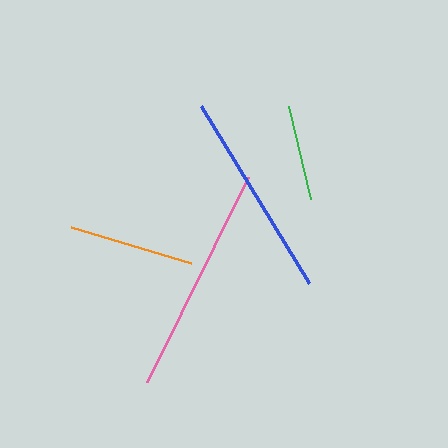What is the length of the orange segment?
The orange segment is approximately 124 pixels long.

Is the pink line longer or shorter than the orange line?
The pink line is longer than the orange line.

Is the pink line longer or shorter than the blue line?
The pink line is longer than the blue line.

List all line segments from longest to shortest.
From longest to shortest: pink, blue, orange, green.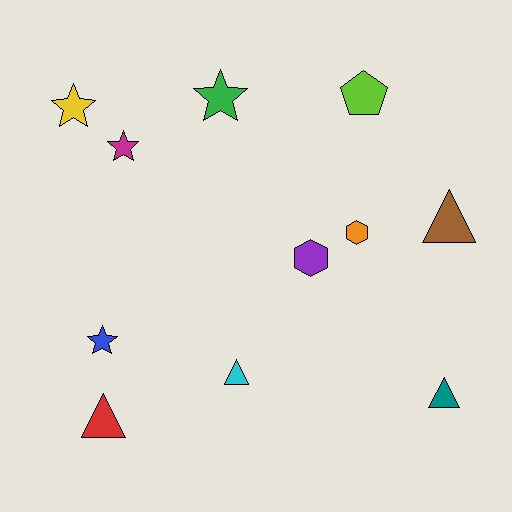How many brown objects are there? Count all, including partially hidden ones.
There is 1 brown object.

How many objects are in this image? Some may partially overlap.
There are 11 objects.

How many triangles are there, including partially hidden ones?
There are 4 triangles.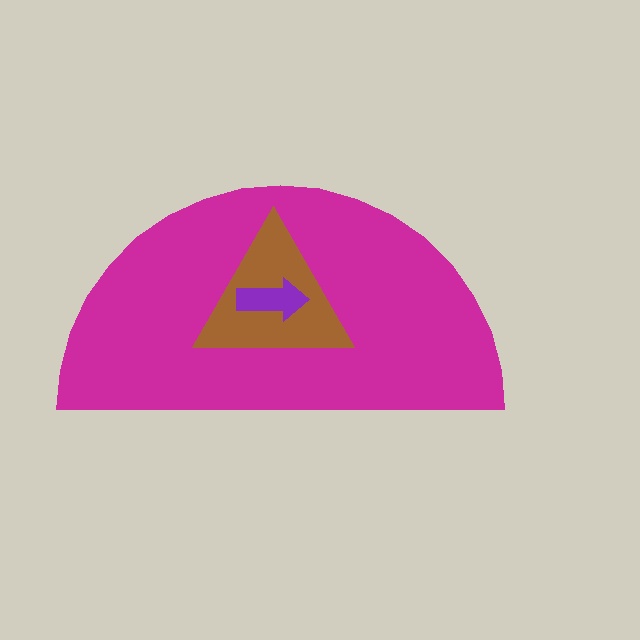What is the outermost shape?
The magenta semicircle.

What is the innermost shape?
The purple arrow.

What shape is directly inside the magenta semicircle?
The brown triangle.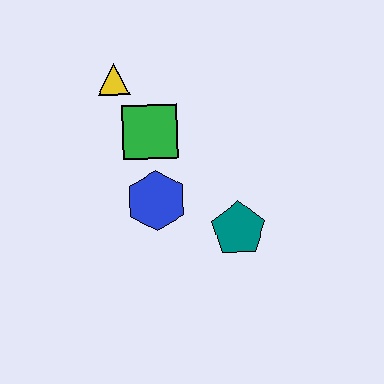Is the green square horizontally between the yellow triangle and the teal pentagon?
Yes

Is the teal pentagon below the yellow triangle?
Yes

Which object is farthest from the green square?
The teal pentagon is farthest from the green square.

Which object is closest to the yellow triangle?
The green square is closest to the yellow triangle.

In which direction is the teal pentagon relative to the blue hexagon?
The teal pentagon is to the right of the blue hexagon.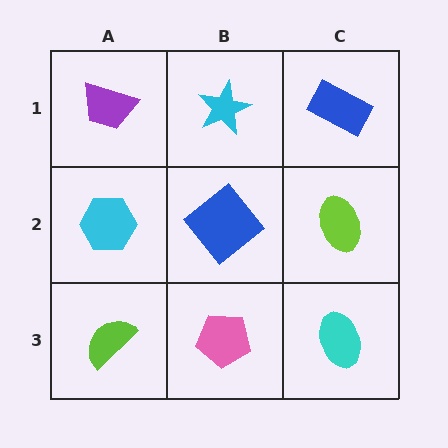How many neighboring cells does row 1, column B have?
3.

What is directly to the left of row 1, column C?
A cyan star.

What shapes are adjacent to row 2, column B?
A cyan star (row 1, column B), a pink pentagon (row 3, column B), a cyan hexagon (row 2, column A), a lime ellipse (row 2, column C).